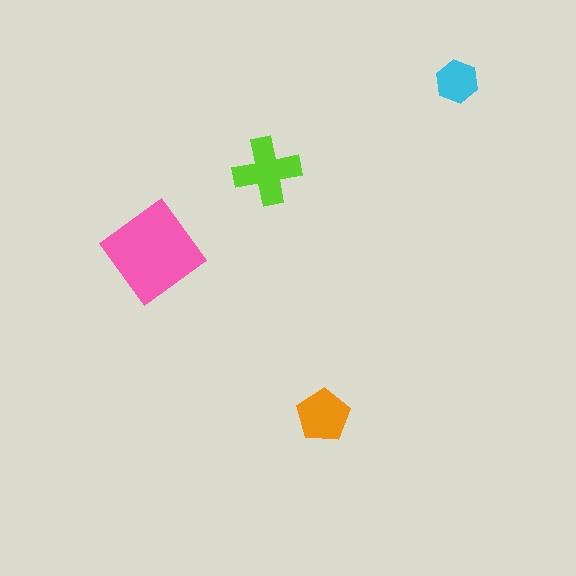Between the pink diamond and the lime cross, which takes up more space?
The pink diamond.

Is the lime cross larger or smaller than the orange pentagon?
Larger.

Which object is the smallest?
The cyan hexagon.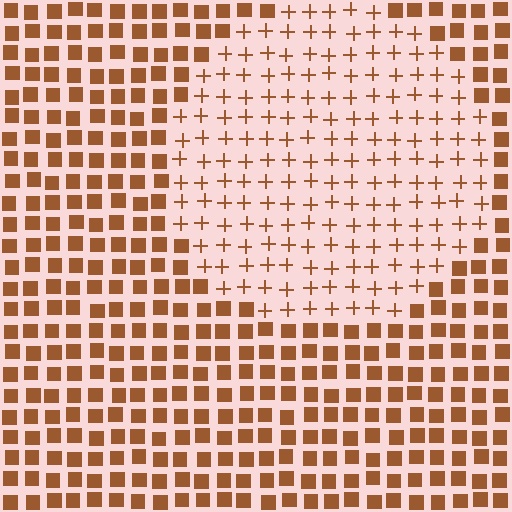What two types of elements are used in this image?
The image uses plus signs inside the circle region and squares outside it.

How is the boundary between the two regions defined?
The boundary is defined by a change in element shape: plus signs inside vs. squares outside. All elements share the same color and spacing.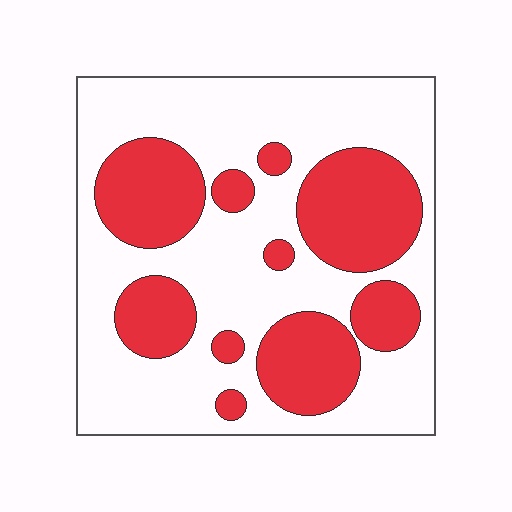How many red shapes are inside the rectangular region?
10.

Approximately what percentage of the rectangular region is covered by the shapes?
Approximately 35%.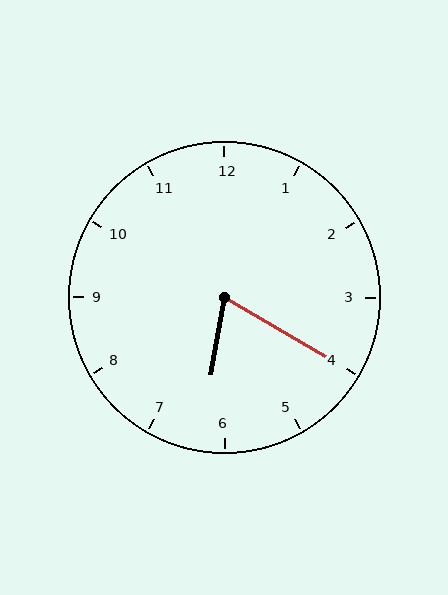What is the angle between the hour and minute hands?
Approximately 70 degrees.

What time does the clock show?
6:20.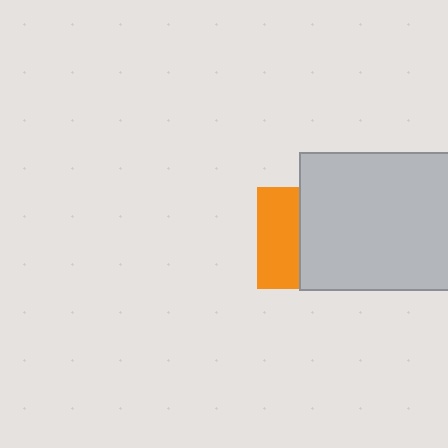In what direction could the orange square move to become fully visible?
The orange square could move left. That would shift it out from behind the light gray rectangle entirely.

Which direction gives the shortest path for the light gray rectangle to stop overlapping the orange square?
Moving right gives the shortest separation.